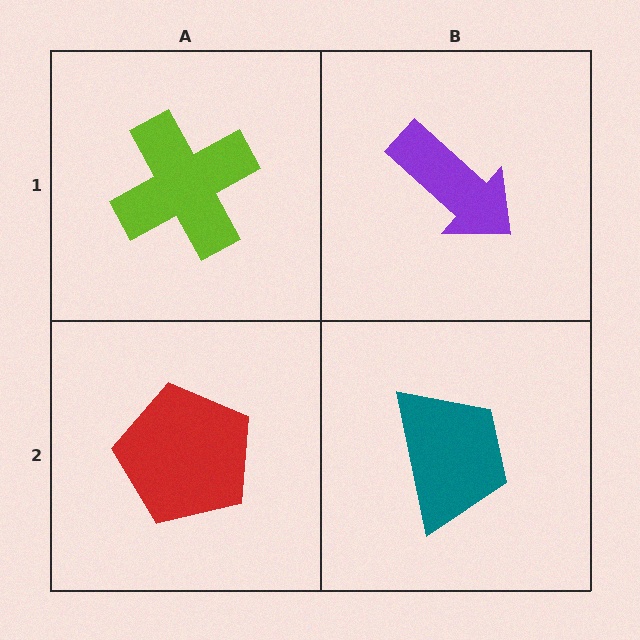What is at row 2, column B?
A teal trapezoid.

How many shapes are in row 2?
2 shapes.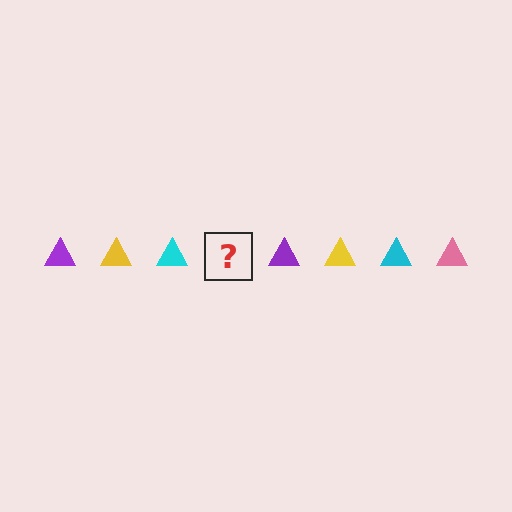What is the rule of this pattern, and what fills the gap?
The rule is that the pattern cycles through purple, yellow, cyan, pink triangles. The gap should be filled with a pink triangle.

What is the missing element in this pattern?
The missing element is a pink triangle.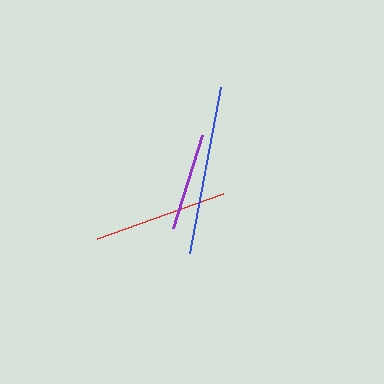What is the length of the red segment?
The red segment is approximately 134 pixels long.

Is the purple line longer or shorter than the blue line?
The blue line is longer than the purple line.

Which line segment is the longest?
The blue line is the longest at approximately 169 pixels.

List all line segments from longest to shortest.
From longest to shortest: blue, red, purple.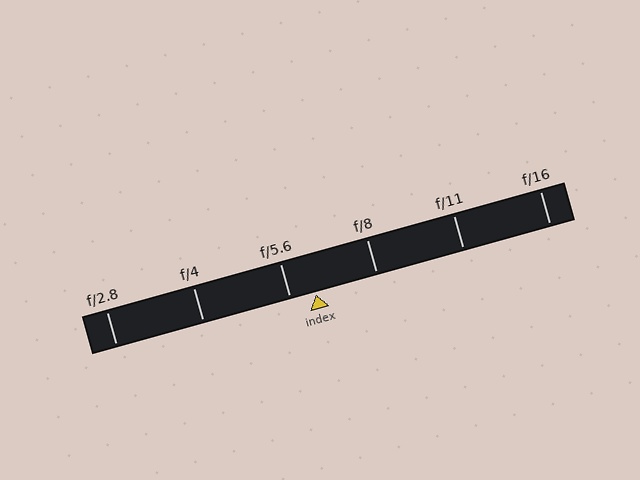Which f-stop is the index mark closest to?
The index mark is closest to f/5.6.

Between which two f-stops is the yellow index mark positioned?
The index mark is between f/5.6 and f/8.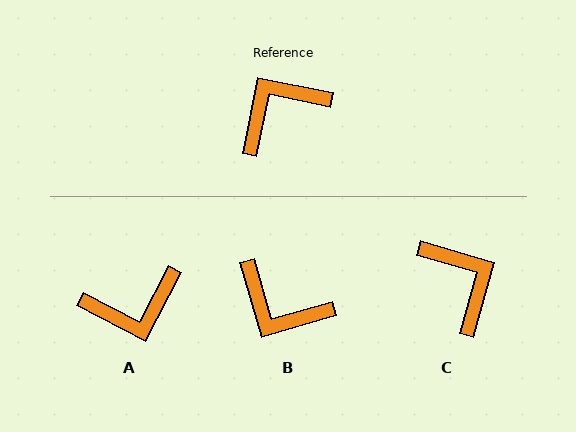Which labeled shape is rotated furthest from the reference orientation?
A, about 164 degrees away.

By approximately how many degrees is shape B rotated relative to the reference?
Approximately 118 degrees counter-clockwise.